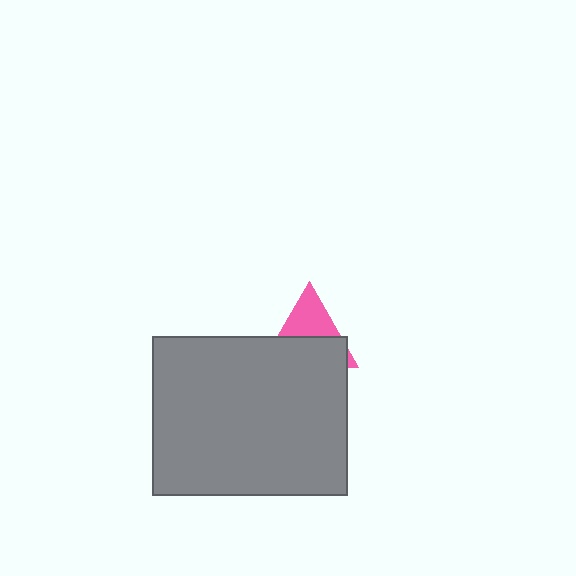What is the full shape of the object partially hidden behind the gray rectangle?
The partially hidden object is a pink triangle.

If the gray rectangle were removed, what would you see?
You would see the complete pink triangle.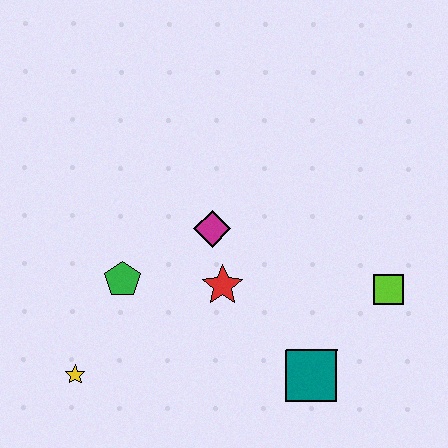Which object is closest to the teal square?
The lime square is closest to the teal square.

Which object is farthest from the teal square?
The yellow star is farthest from the teal square.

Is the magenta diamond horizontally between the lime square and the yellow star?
Yes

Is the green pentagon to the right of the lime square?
No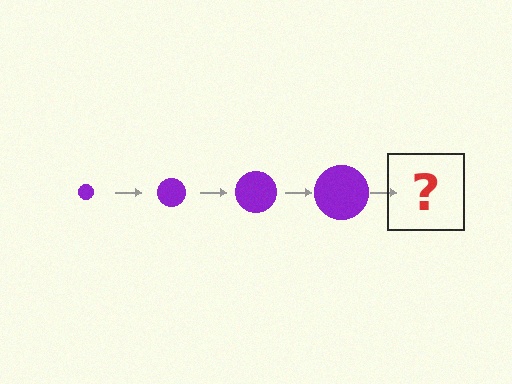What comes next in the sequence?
The next element should be a purple circle, larger than the previous one.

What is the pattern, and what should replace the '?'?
The pattern is that the circle gets progressively larger each step. The '?' should be a purple circle, larger than the previous one.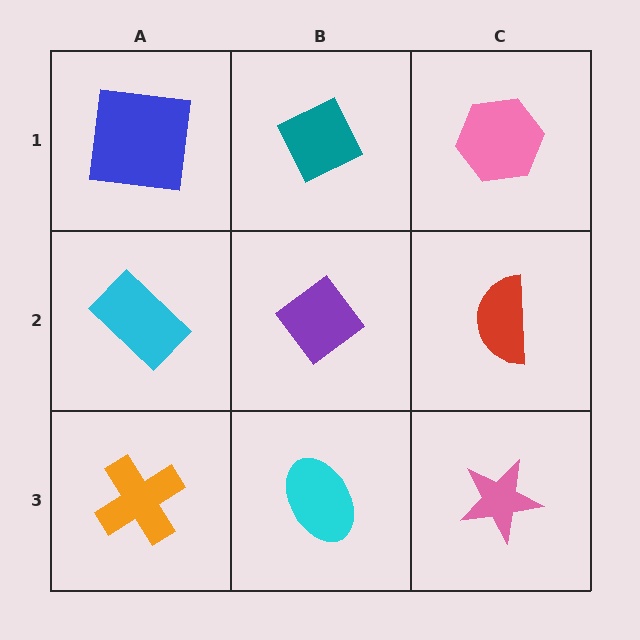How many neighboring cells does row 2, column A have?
3.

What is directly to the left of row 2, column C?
A purple diamond.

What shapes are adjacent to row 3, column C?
A red semicircle (row 2, column C), a cyan ellipse (row 3, column B).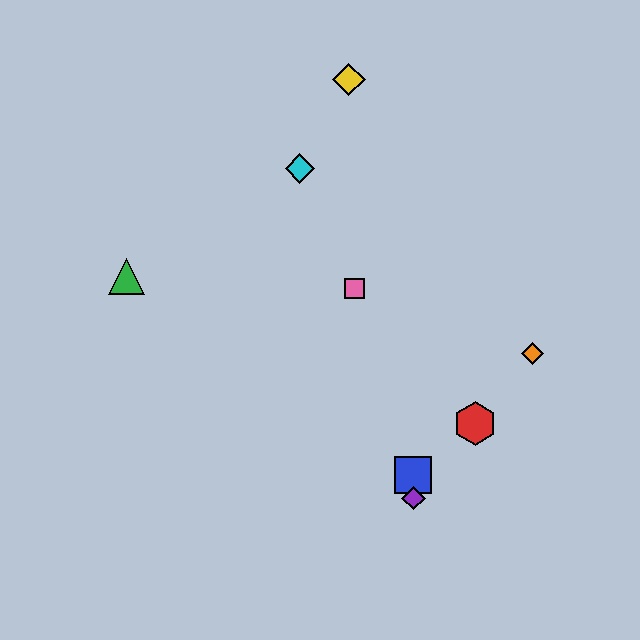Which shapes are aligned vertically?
The blue square, the purple diamond are aligned vertically.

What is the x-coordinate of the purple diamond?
The purple diamond is at x≈413.